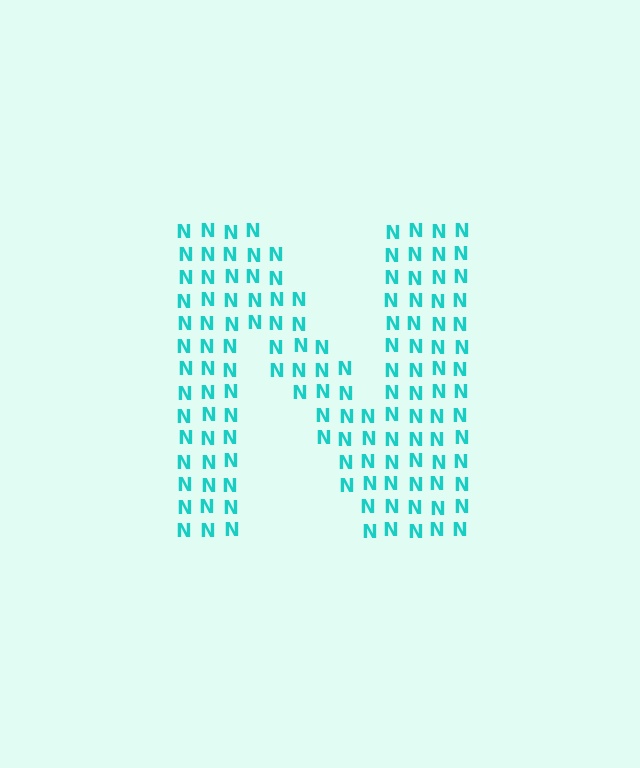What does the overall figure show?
The overall figure shows the letter N.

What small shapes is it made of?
It is made of small letter N's.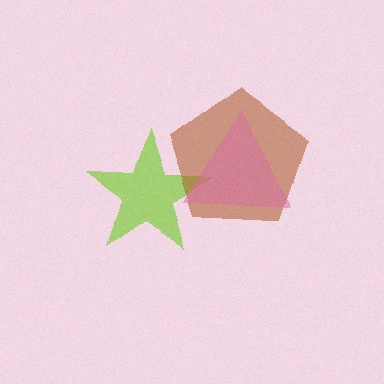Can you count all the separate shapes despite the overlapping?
Yes, there are 3 separate shapes.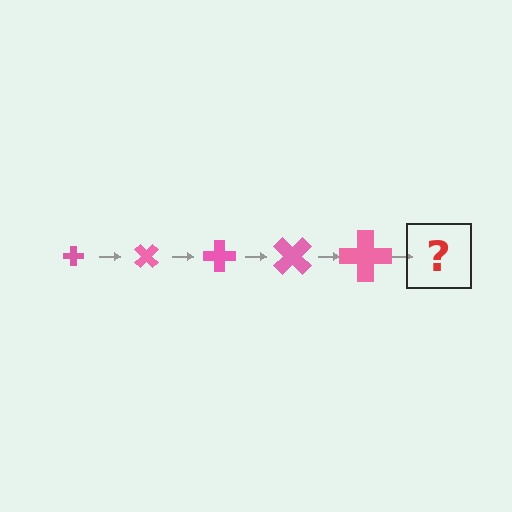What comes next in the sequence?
The next element should be a cross, larger than the previous one and rotated 225 degrees from the start.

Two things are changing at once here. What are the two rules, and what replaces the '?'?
The two rules are that the cross grows larger each step and it rotates 45 degrees each step. The '?' should be a cross, larger than the previous one and rotated 225 degrees from the start.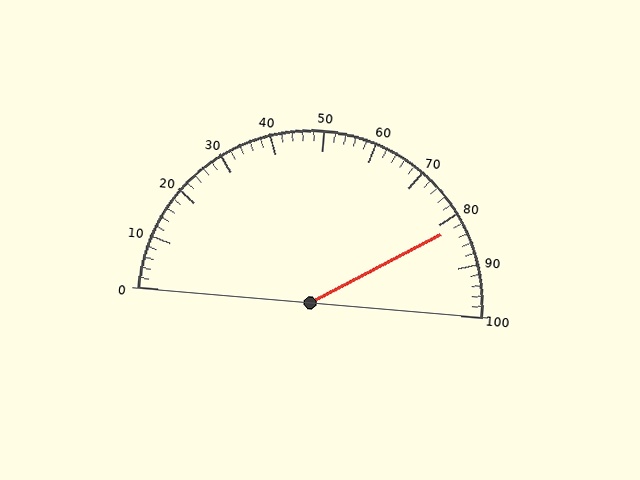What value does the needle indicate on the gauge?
The needle indicates approximately 82.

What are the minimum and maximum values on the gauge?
The gauge ranges from 0 to 100.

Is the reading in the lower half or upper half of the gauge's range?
The reading is in the upper half of the range (0 to 100).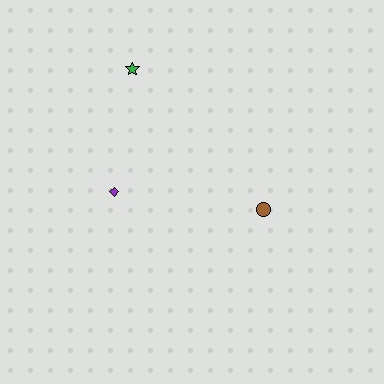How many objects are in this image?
There are 3 objects.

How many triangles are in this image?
There are no triangles.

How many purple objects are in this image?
There is 1 purple object.